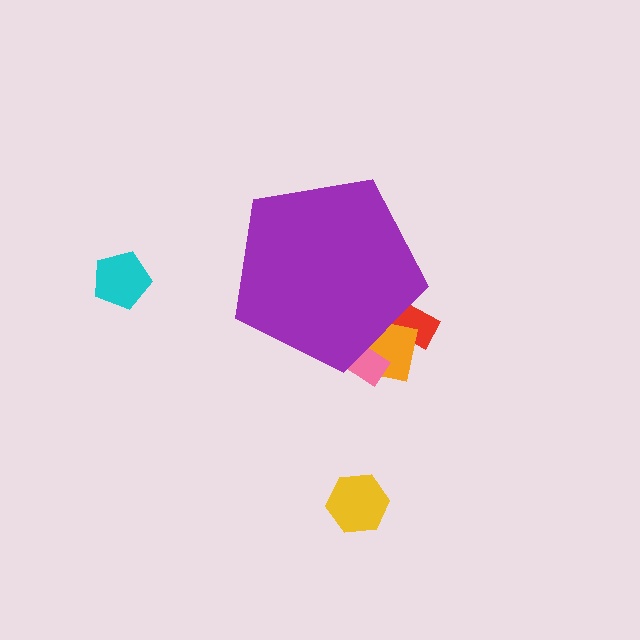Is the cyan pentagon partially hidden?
No, the cyan pentagon is fully visible.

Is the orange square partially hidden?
Yes, the orange square is partially hidden behind the purple pentagon.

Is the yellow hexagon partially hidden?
No, the yellow hexagon is fully visible.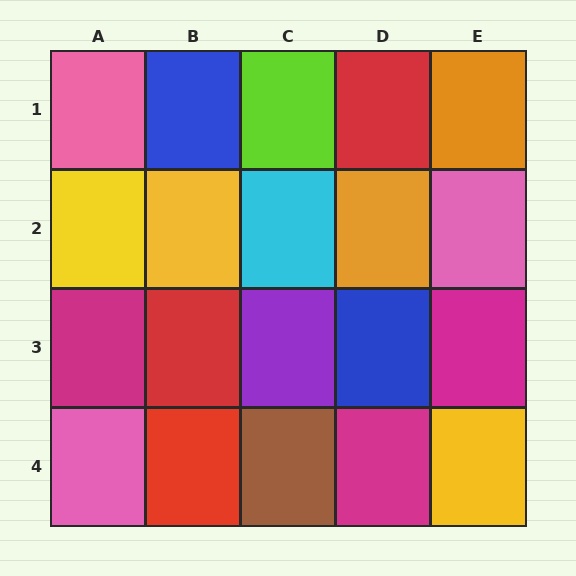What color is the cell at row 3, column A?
Magenta.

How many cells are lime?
1 cell is lime.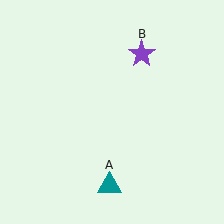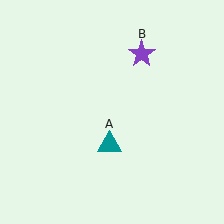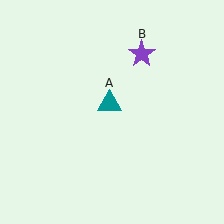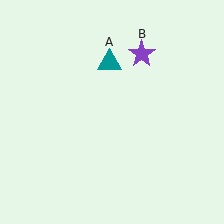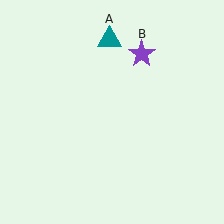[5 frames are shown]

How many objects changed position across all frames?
1 object changed position: teal triangle (object A).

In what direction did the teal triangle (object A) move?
The teal triangle (object A) moved up.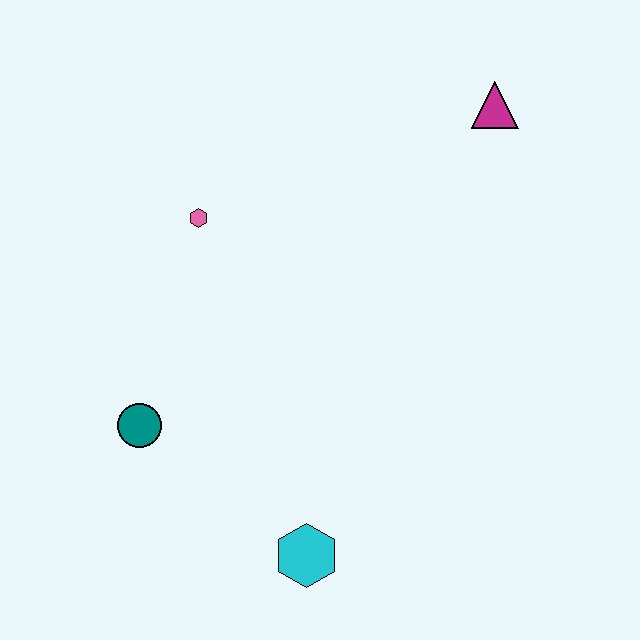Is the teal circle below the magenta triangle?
Yes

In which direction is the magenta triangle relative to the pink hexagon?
The magenta triangle is to the right of the pink hexagon.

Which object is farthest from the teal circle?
The magenta triangle is farthest from the teal circle.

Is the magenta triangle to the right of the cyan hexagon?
Yes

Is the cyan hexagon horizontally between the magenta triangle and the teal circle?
Yes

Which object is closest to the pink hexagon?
The teal circle is closest to the pink hexagon.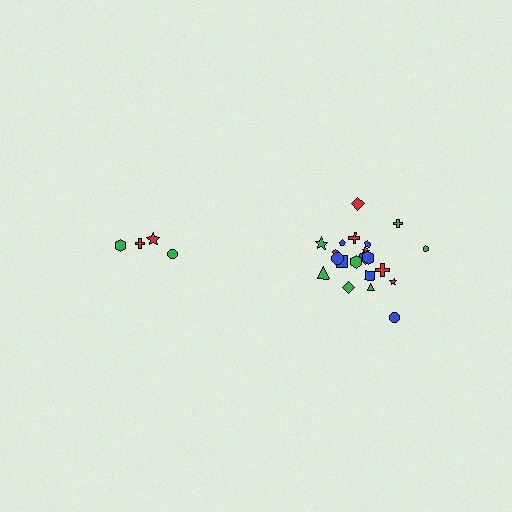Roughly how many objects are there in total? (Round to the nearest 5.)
Roughly 25 objects in total.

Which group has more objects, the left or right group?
The right group.